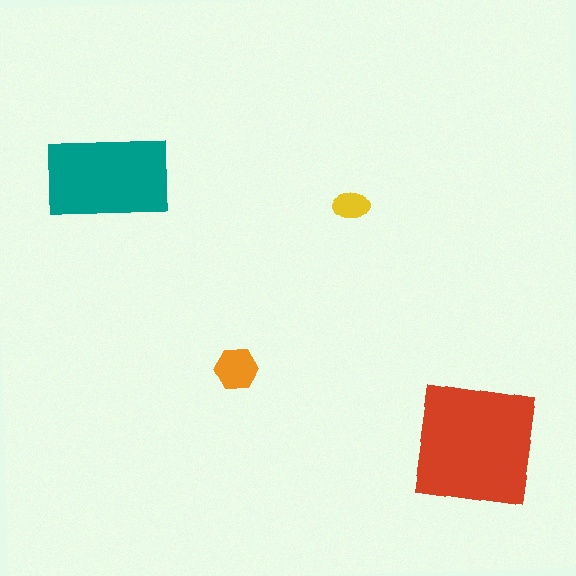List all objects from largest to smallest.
The red square, the teal rectangle, the orange hexagon, the yellow ellipse.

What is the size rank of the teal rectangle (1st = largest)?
2nd.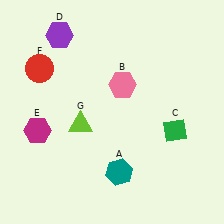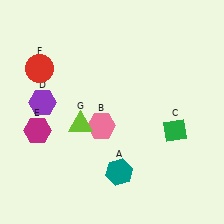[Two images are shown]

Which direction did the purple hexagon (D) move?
The purple hexagon (D) moved down.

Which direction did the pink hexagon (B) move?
The pink hexagon (B) moved down.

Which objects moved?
The objects that moved are: the pink hexagon (B), the purple hexagon (D).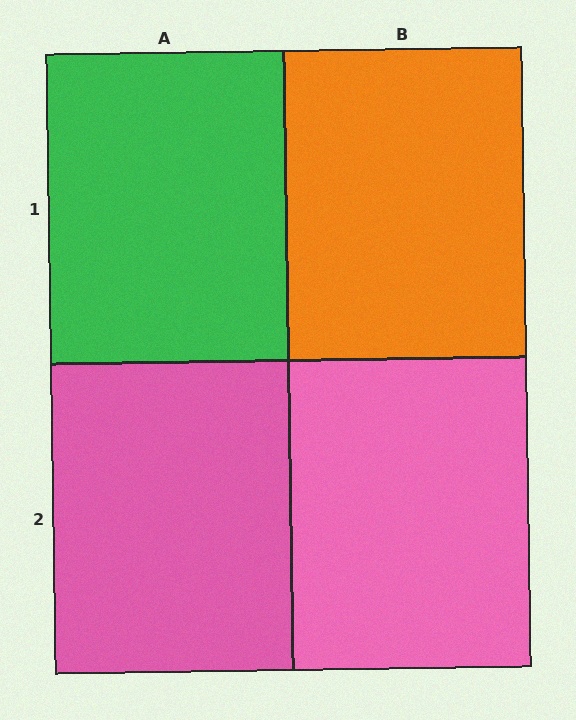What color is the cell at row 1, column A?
Green.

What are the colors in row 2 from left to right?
Pink, pink.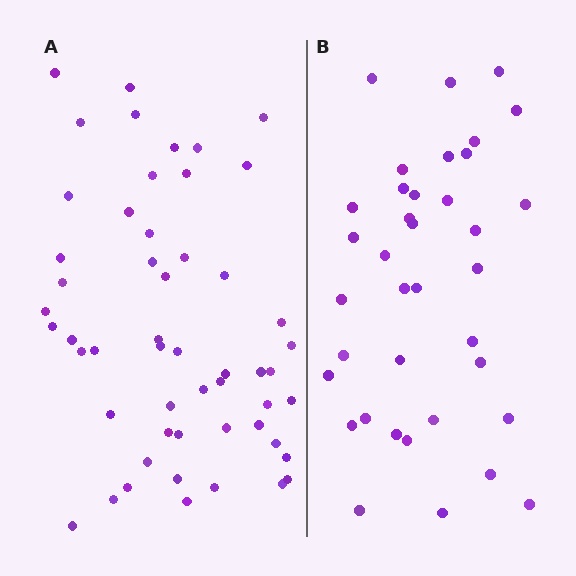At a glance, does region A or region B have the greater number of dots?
Region A (the left region) has more dots.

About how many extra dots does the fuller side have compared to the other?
Region A has approximately 15 more dots than region B.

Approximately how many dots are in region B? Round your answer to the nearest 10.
About 40 dots. (The exact count is 37, which rounds to 40.)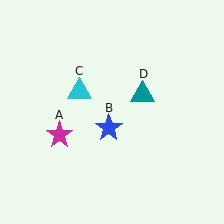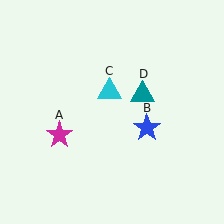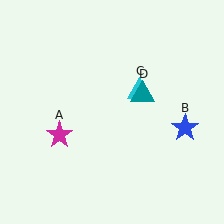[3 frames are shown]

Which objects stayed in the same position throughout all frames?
Magenta star (object A) and teal triangle (object D) remained stationary.